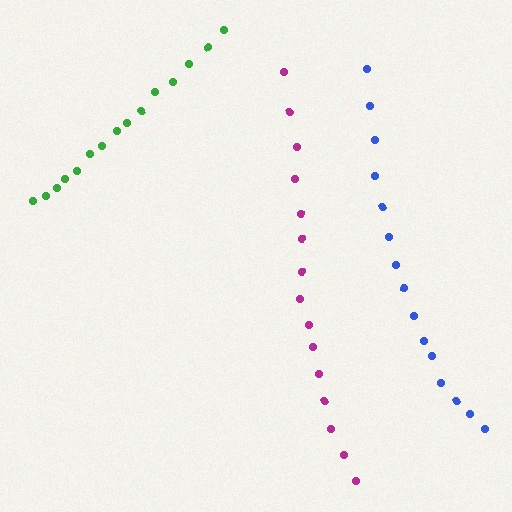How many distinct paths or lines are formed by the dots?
There are 3 distinct paths.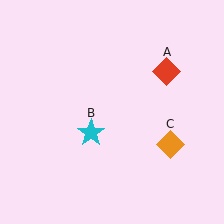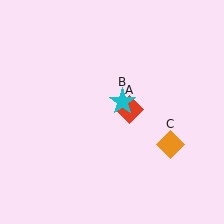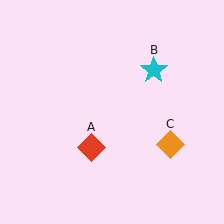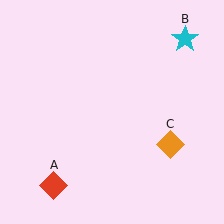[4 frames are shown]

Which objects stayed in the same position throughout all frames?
Orange diamond (object C) remained stationary.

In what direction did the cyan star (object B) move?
The cyan star (object B) moved up and to the right.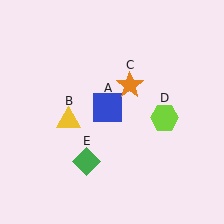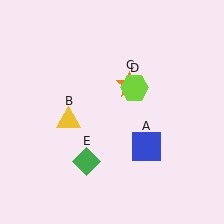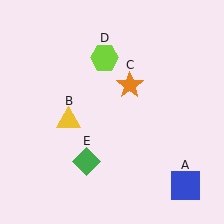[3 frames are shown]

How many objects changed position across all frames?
2 objects changed position: blue square (object A), lime hexagon (object D).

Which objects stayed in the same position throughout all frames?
Yellow triangle (object B) and orange star (object C) and green diamond (object E) remained stationary.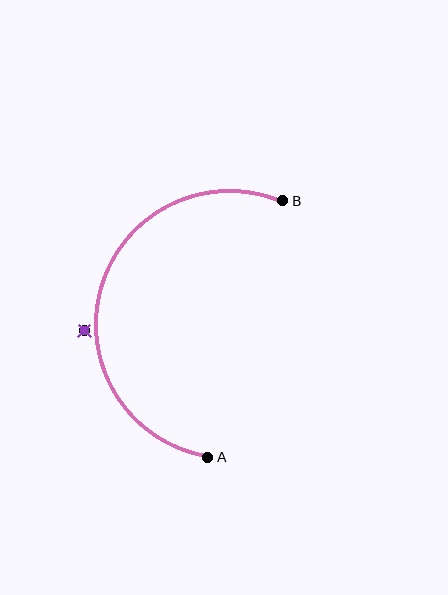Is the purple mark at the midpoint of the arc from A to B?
No — the purple mark does not lie on the arc at all. It sits slightly outside the curve.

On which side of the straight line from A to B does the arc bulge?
The arc bulges to the left of the straight line connecting A and B.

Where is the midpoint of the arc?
The arc midpoint is the point on the curve farthest from the straight line joining A and B. It sits to the left of that line.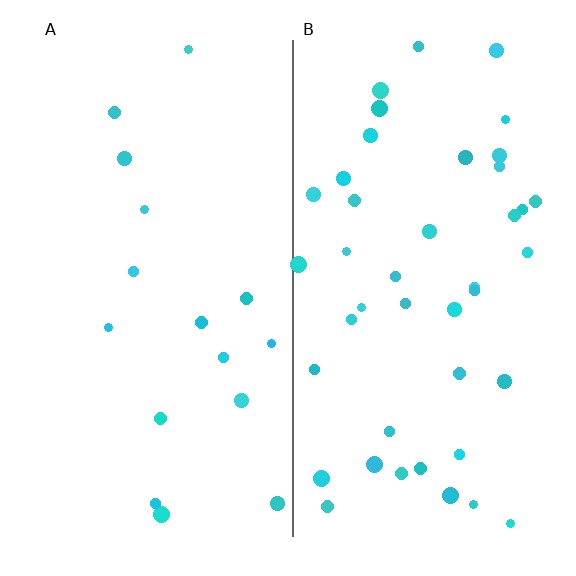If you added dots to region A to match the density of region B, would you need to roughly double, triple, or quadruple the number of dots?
Approximately triple.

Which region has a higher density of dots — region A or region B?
B (the right).